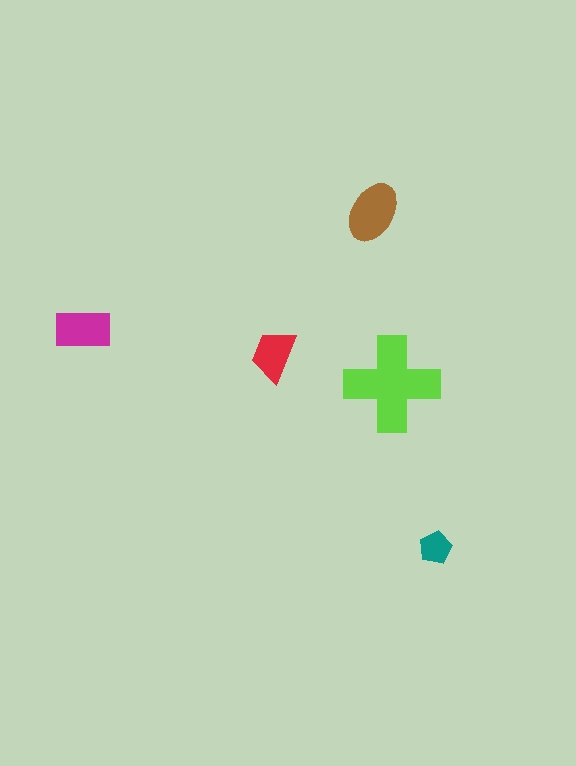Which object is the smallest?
The teal pentagon.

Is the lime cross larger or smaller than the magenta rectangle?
Larger.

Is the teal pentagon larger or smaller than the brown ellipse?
Smaller.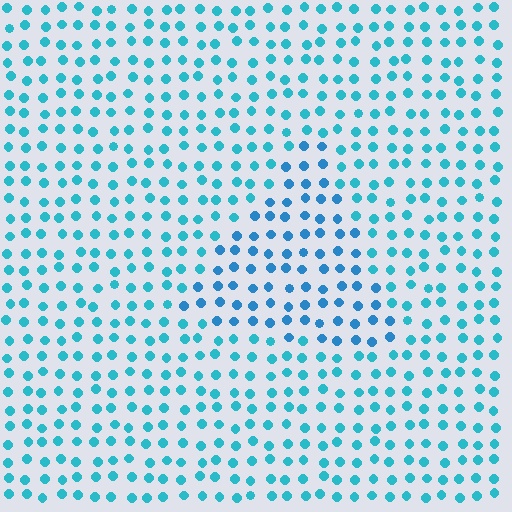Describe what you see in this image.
The image is filled with small cyan elements in a uniform arrangement. A triangle-shaped region is visible where the elements are tinted to a slightly different hue, forming a subtle color boundary.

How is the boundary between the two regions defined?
The boundary is defined purely by a slight shift in hue (about 20 degrees). Spacing, size, and orientation are identical on both sides.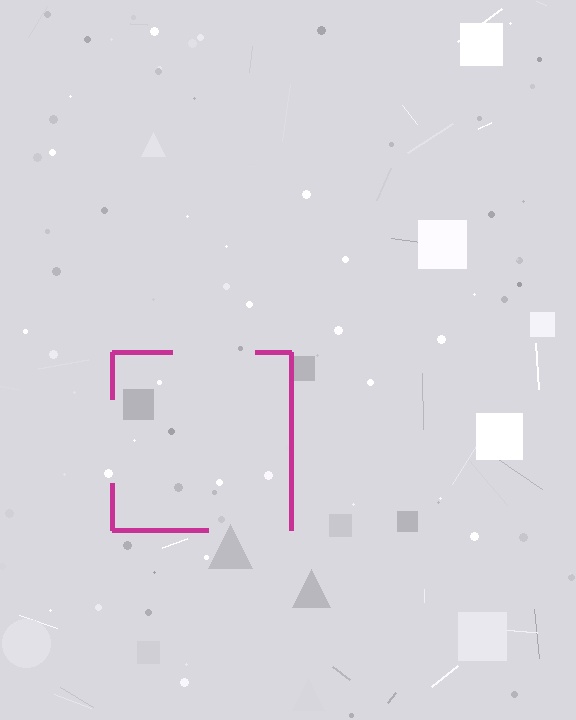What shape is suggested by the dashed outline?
The dashed outline suggests a square.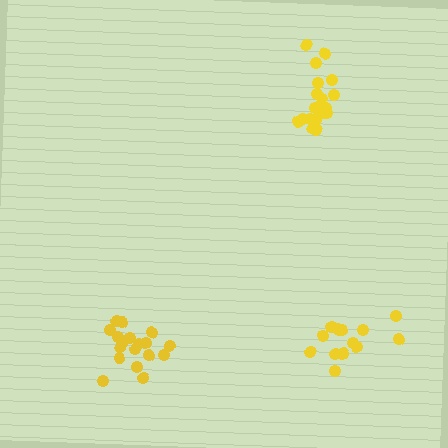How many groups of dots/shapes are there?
There are 3 groups.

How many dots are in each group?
Group 1: 19 dots, Group 2: 18 dots, Group 3: 15 dots (52 total).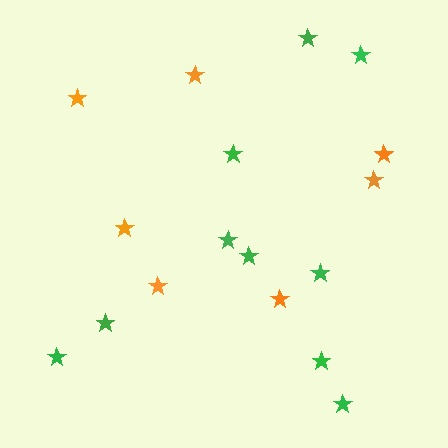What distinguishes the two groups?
There are 2 groups: one group of green stars (10) and one group of orange stars (7).